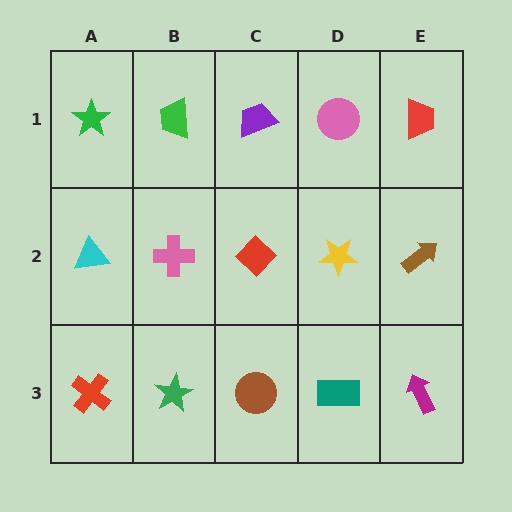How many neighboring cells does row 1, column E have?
2.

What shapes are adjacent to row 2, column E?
A red trapezoid (row 1, column E), a magenta arrow (row 3, column E), a yellow star (row 2, column D).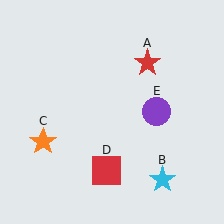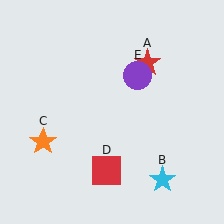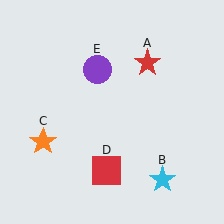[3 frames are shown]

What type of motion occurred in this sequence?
The purple circle (object E) rotated counterclockwise around the center of the scene.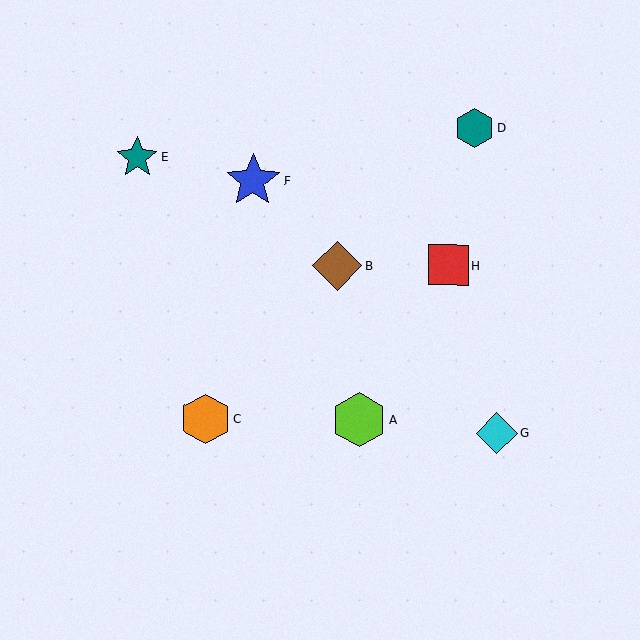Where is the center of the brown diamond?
The center of the brown diamond is at (337, 266).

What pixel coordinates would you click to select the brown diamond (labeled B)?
Click at (337, 266) to select the brown diamond B.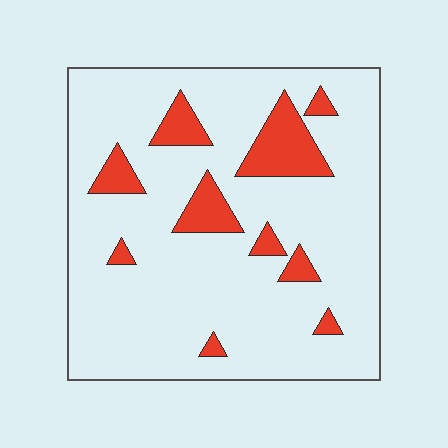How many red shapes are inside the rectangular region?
10.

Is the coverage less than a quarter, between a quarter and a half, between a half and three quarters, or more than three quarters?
Less than a quarter.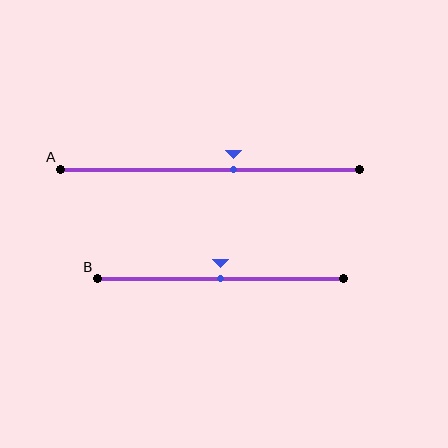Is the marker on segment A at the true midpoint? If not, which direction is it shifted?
No, the marker on segment A is shifted to the right by about 8% of the segment length.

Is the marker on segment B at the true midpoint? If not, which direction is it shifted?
Yes, the marker on segment B is at the true midpoint.